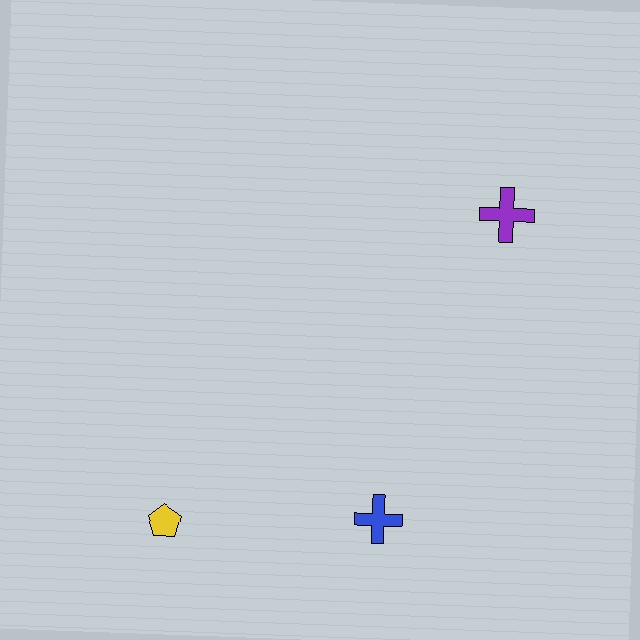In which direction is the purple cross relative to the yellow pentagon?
The purple cross is to the right of the yellow pentagon.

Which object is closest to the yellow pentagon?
The blue cross is closest to the yellow pentagon.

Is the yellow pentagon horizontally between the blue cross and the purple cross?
No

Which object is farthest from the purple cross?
The yellow pentagon is farthest from the purple cross.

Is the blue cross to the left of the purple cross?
Yes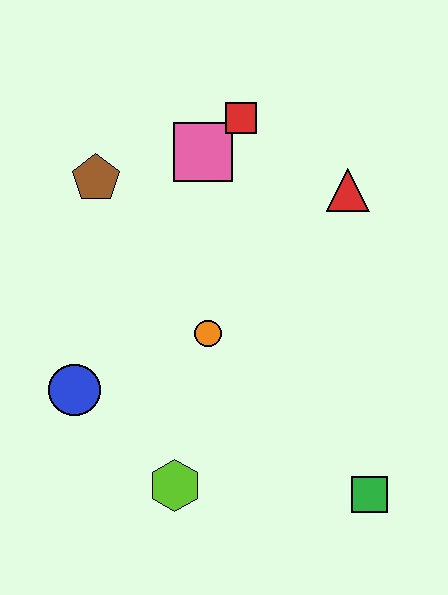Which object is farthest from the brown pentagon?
The green square is farthest from the brown pentagon.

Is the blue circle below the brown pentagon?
Yes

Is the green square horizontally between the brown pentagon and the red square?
No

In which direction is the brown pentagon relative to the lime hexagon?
The brown pentagon is above the lime hexagon.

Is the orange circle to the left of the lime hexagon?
No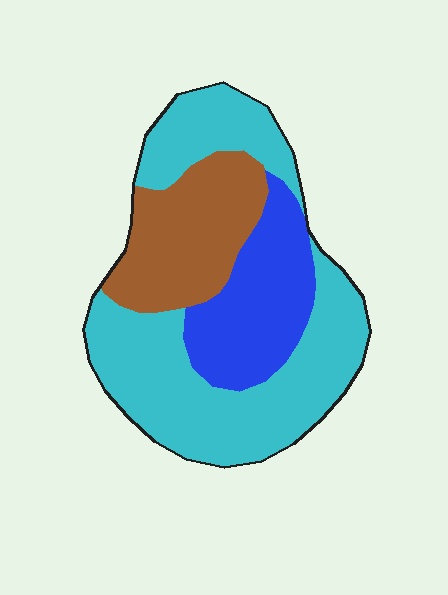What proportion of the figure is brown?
Brown covers roughly 25% of the figure.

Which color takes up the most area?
Cyan, at roughly 55%.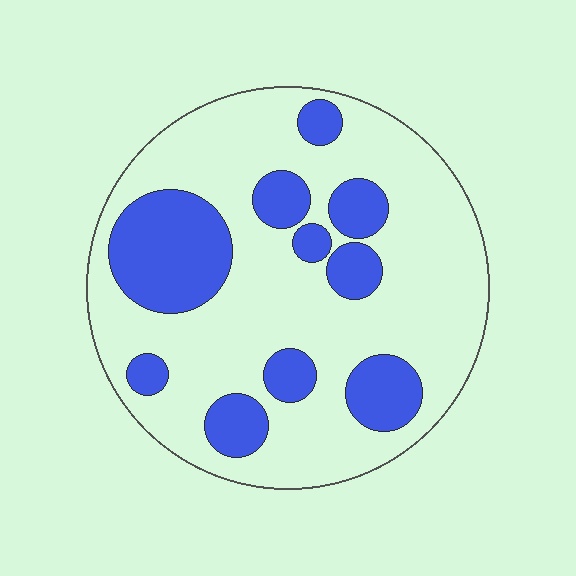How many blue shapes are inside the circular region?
10.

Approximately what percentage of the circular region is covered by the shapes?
Approximately 30%.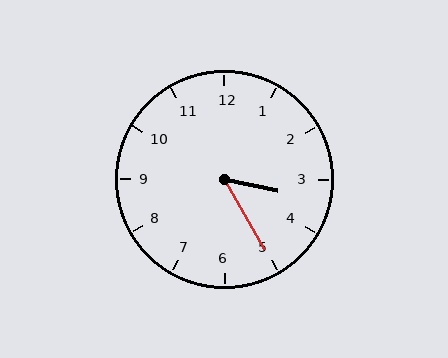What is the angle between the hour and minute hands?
Approximately 48 degrees.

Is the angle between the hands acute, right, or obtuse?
It is acute.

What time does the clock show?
3:25.